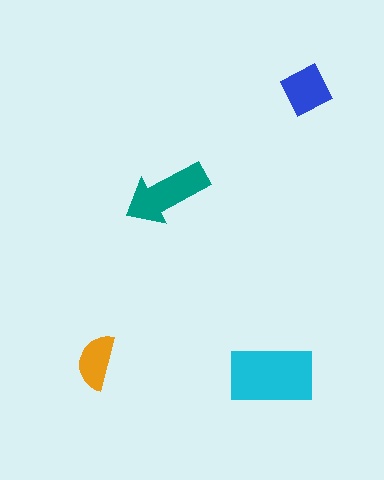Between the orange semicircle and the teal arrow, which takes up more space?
The teal arrow.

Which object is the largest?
The cyan rectangle.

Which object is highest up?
The blue diamond is topmost.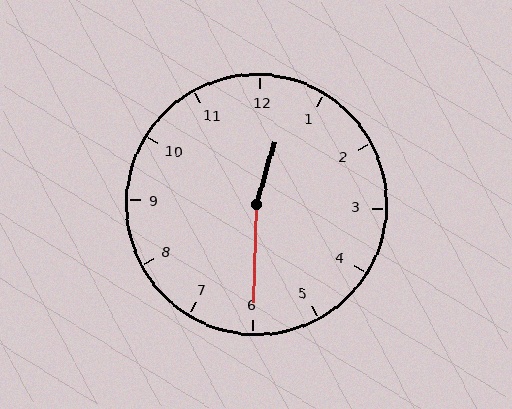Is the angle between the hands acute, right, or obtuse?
It is obtuse.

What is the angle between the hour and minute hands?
Approximately 165 degrees.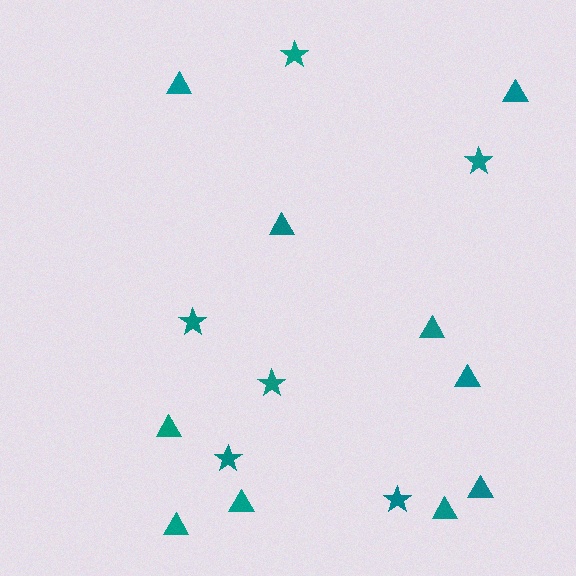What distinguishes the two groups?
There are 2 groups: one group of triangles (10) and one group of stars (6).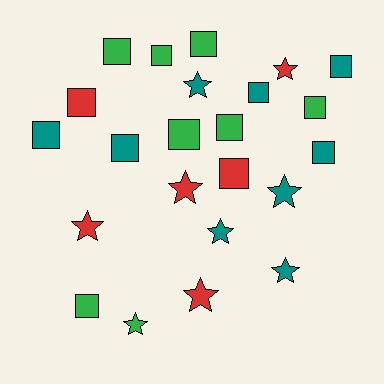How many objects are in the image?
There are 23 objects.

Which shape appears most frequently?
Square, with 14 objects.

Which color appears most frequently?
Teal, with 9 objects.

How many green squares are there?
There are 7 green squares.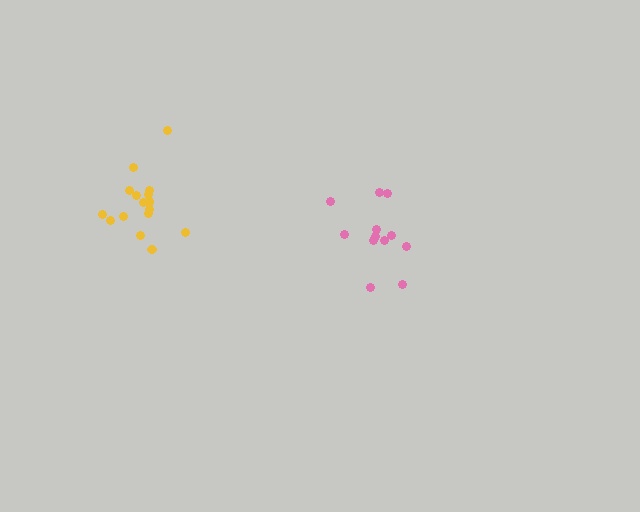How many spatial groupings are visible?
There are 2 spatial groupings.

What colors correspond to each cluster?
The clusters are colored: yellow, pink.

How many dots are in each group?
Group 1: 17 dots, Group 2: 12 dots (29 total).